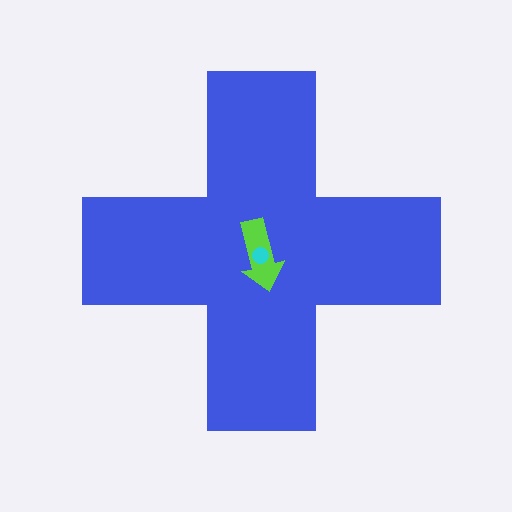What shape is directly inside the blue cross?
The lime arrow.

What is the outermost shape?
The blue cross.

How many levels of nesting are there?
3.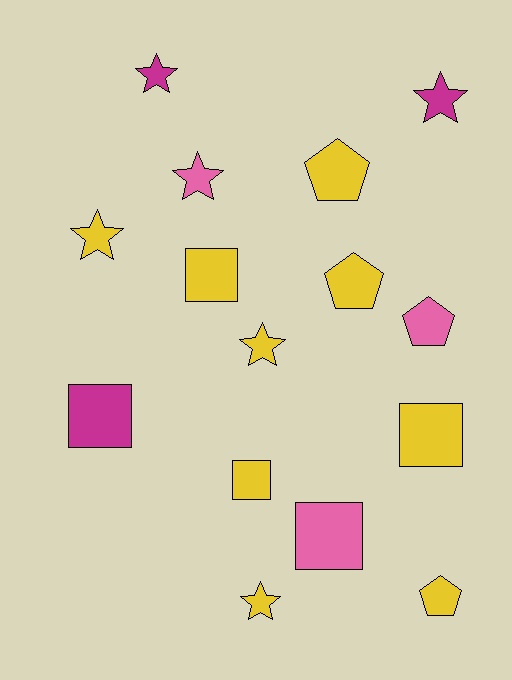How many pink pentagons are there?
There is 1 pink pentagon.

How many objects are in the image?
There are 15 objects.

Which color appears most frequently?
Yellow, with 9 objects.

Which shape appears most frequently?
Star, with 6 objects.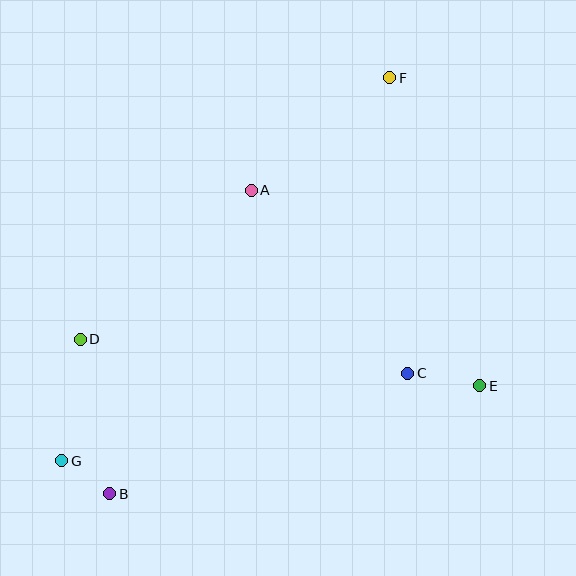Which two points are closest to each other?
Points B and G are closest to each other.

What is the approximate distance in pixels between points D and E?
The distance between D and E is approximately 403 pixels.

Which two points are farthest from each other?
Points F and G are farthest from each other.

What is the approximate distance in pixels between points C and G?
The distance between C and G is approximately 357 pixels.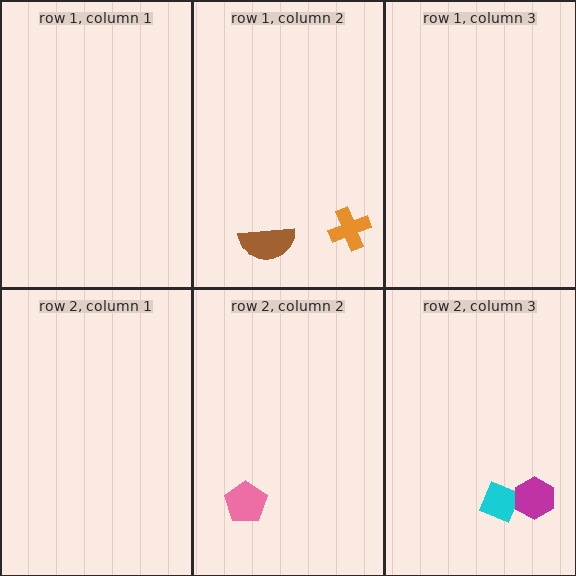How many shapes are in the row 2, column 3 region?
2.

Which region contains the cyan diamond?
The row 2, column 3 region.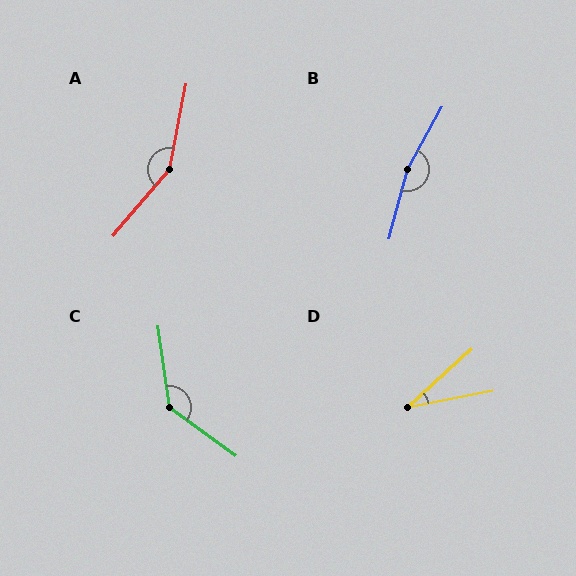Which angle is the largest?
B, at approximately 166 degrees.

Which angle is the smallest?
D, at approximately 31 degrees.